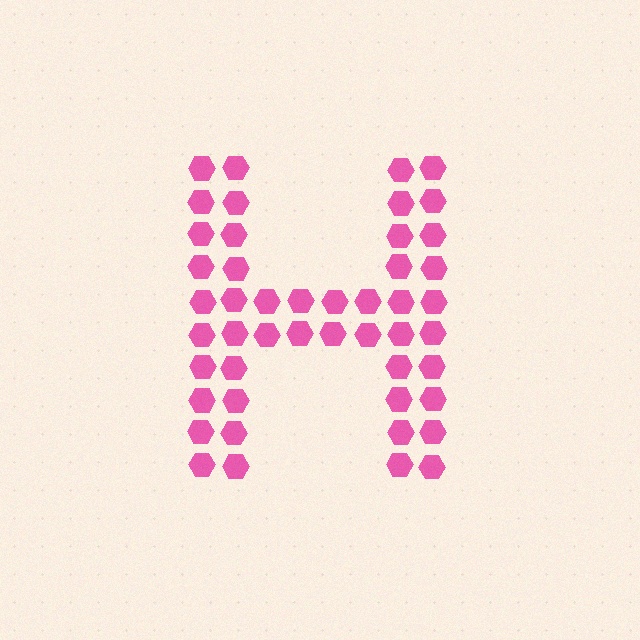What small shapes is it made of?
It is made of small hexagons.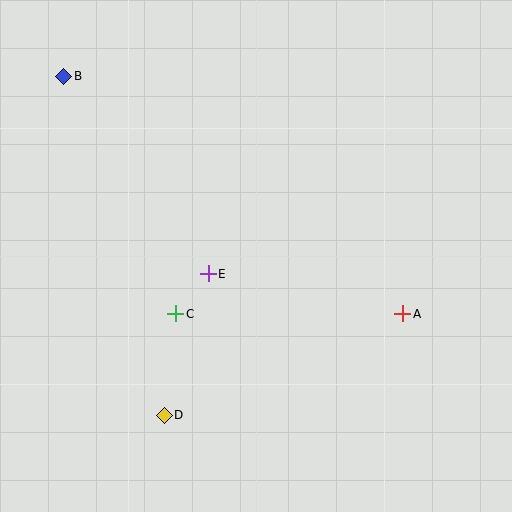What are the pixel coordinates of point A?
Point A is at (403, 314).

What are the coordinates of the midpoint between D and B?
The midpoint between D and B is at (114, 246).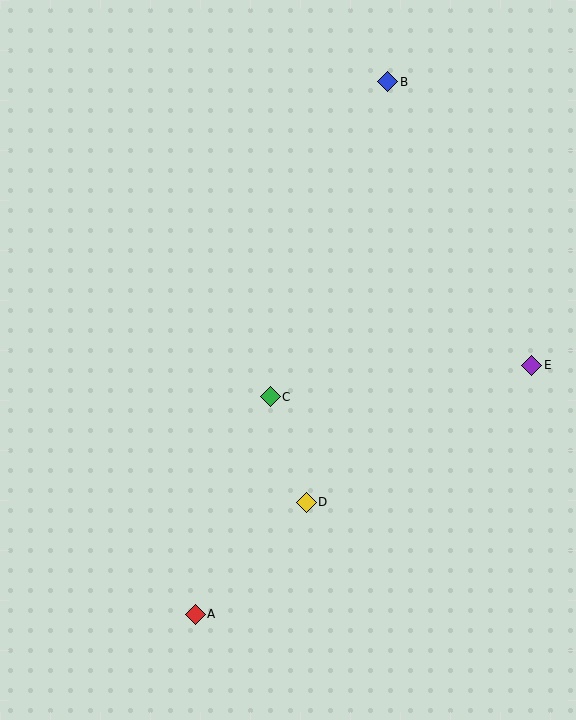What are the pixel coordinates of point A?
Point A is at (195, 614).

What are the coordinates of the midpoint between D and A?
The midpoint between D and A is at (251, 558).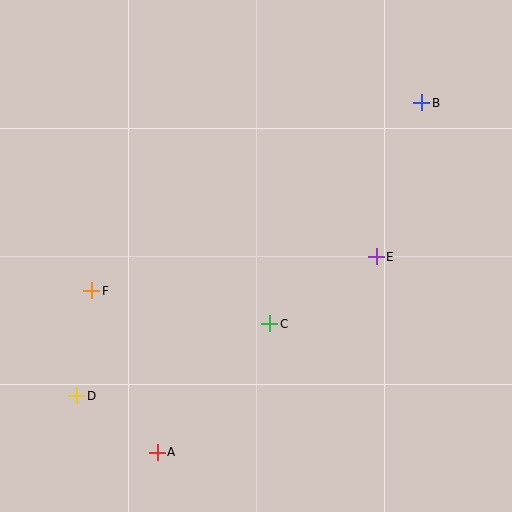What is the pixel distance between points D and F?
The distance between D and F is 106 pixels.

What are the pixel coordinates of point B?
Point B is at (422, 103).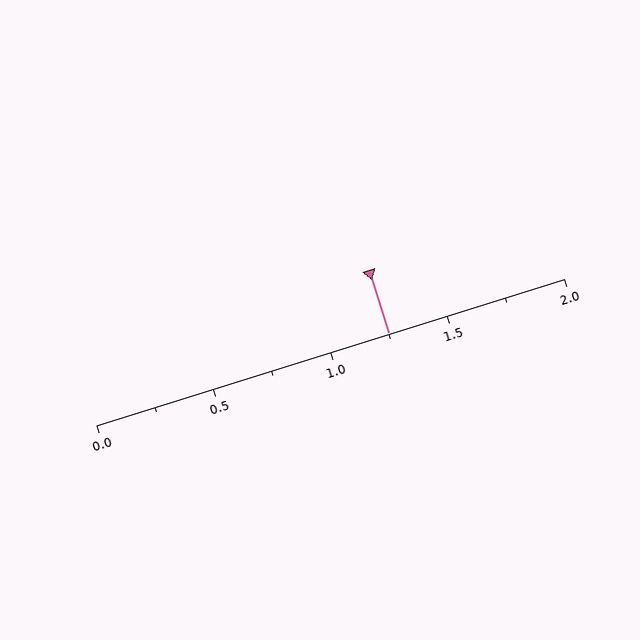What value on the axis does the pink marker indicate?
The marker indicates approximately 1.25.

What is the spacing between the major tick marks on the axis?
The major ticks are spaced 0.5 apart.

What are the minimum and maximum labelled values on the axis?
The axis runs from 0.0 to 2.0.